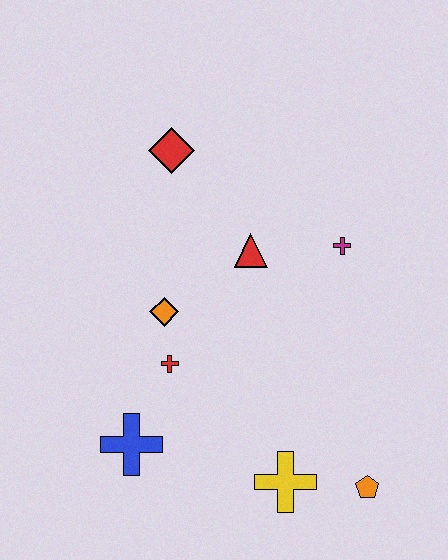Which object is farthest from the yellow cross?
The red diamond is farthest from the yellow cross.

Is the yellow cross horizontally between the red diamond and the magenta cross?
Yes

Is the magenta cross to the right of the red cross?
Yes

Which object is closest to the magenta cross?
The red triangle is closest to the magenta cross.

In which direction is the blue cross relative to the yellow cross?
The blue cross is to the left of the yellow cross.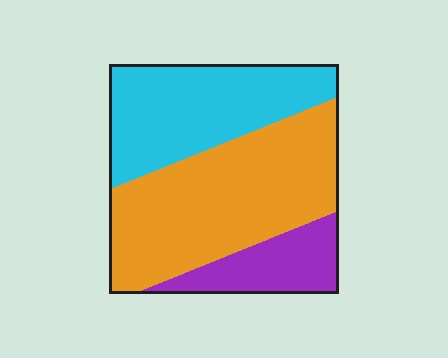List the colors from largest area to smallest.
From largest to smallest: orange, cyan, purple.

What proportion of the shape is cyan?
Cyan covers 34% of the shape.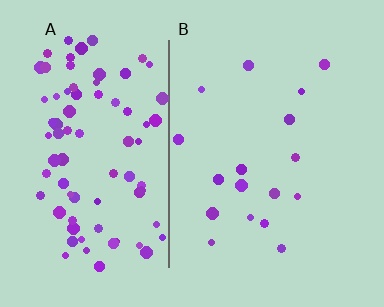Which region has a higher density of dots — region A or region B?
A (the left).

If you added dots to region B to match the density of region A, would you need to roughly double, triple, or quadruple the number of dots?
Approximately quadruple.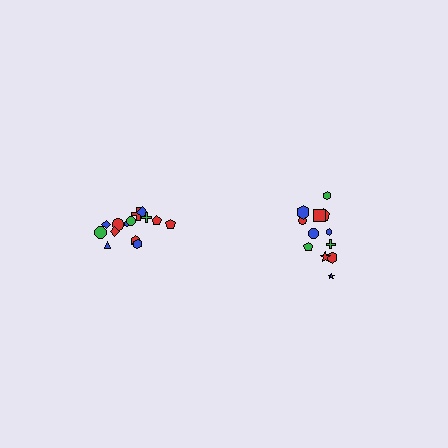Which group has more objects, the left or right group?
The left group.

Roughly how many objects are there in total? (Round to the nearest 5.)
Roughly 25 objects in total.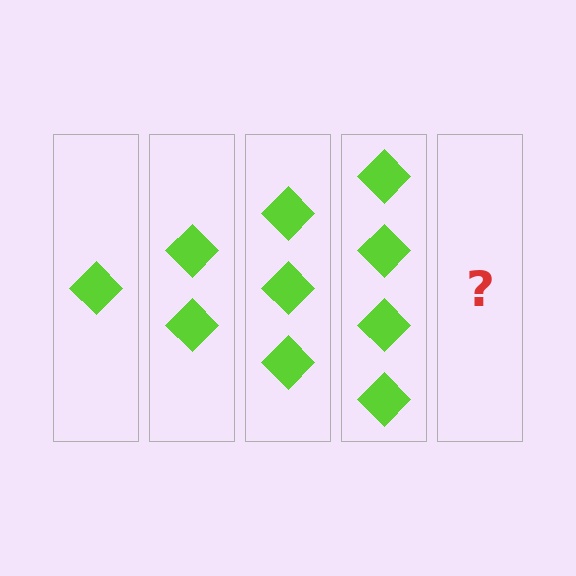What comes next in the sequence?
The next element should be 5 diamonds.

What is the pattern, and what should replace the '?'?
The pattern is that each step adds one more diamond. The '?' should be 5 diamonds.